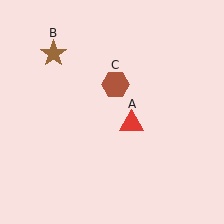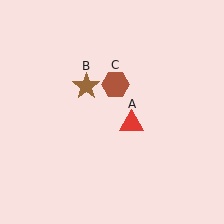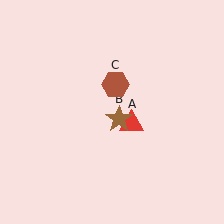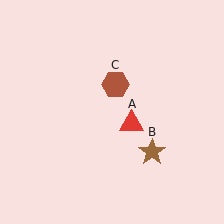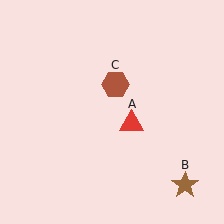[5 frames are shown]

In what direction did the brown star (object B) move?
The brown star (object B) moved down and to the right.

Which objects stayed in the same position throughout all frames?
Red triangle (object A) and brown hexagon (object C) remained stationary.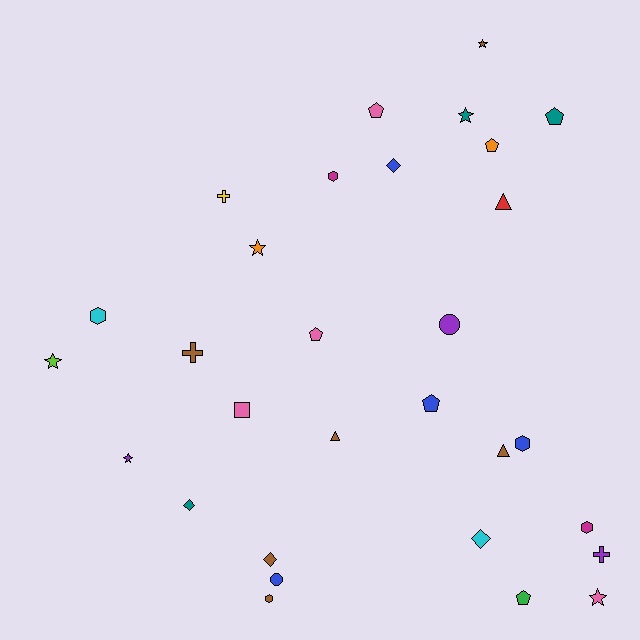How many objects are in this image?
There are 30 objects.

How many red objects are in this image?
There is 1 red object.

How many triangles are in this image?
There are 3 triangles.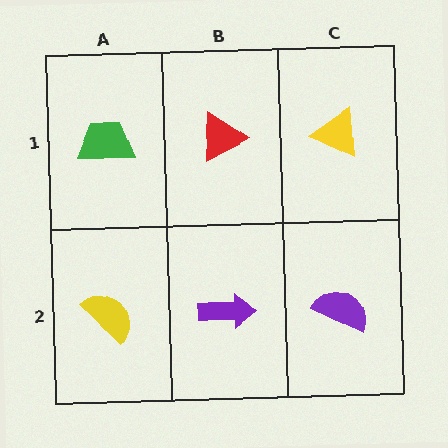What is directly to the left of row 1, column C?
A red triangle.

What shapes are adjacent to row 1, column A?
A yellow semicircle (row 2, column A), a red triangle (row 1, column B).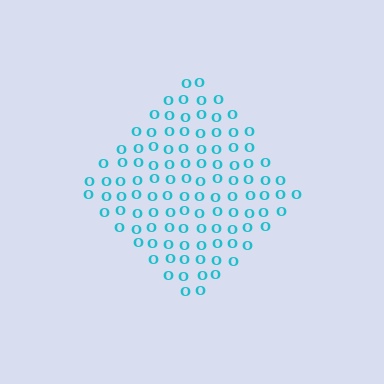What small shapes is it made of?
It is made of small letter O's.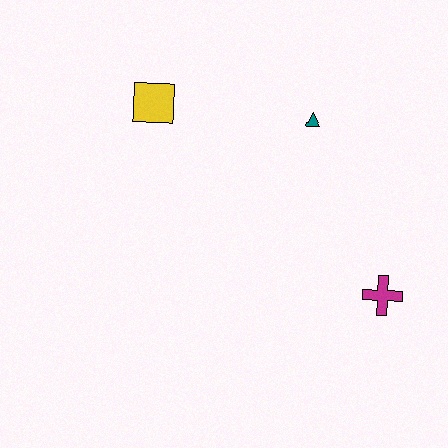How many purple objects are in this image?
There are no purple objects.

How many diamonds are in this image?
There are no diamonds.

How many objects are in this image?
There are 3 objects.